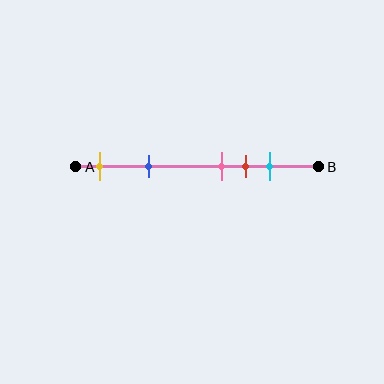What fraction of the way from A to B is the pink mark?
The pink mark is approximately 60% (0.6) of the way from A to B.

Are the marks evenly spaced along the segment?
No, the marks are not evenly spaced.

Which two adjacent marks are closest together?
The pink and red marks are the closest adjacent pair.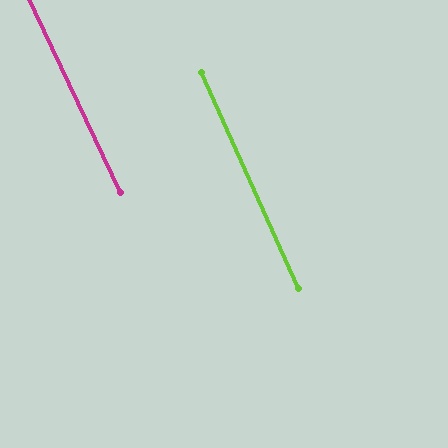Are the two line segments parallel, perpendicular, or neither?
Parallel — their directions differ by only 0.9°.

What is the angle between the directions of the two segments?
Approximately 1 degree.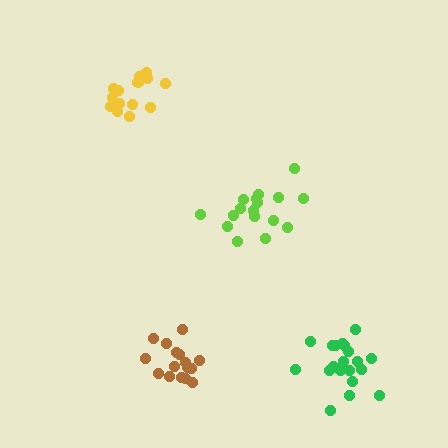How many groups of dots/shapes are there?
There are 4 groups.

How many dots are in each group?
Group 1: 20 dots, Group 2: 16 dots, Group 3: 17 dots, Group 4: 16 dots (69 total).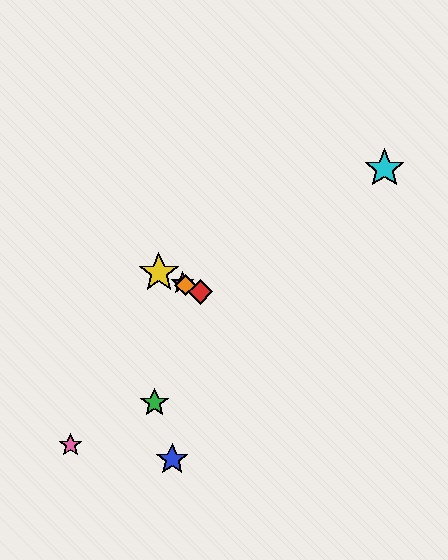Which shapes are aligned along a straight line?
The red diamond, the yellow star, the purple star, the orange diamond are aligned along a straight line.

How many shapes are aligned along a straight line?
4 shapes (the red diamond, the yellow star, the purple star, the orange diamond) are aligned along a straight line.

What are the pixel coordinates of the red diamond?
The red diamond is at (200, 292).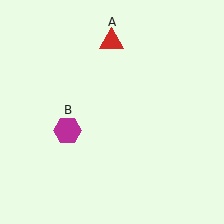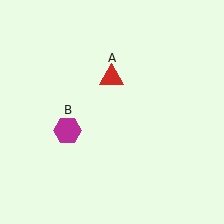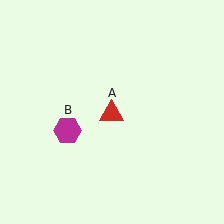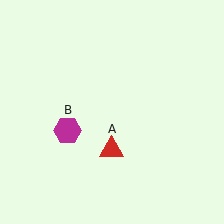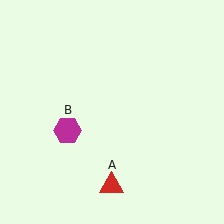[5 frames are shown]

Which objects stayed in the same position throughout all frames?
Magenta hexagon (object B) remained stationary.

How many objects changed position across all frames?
1 object changed position: red triangle (object A).